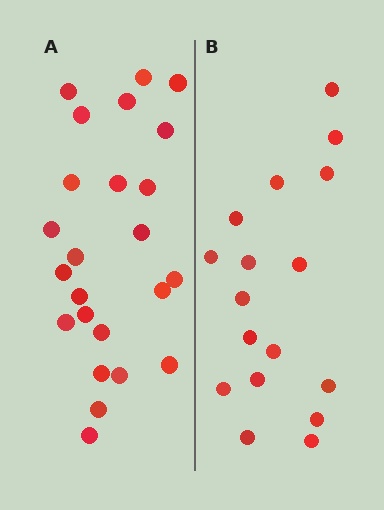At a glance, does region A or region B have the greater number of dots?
Region A (the left region) has more dots.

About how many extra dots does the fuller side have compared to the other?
Region A has roughly 8 or so more dots than region B.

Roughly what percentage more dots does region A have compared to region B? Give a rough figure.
About 40% more.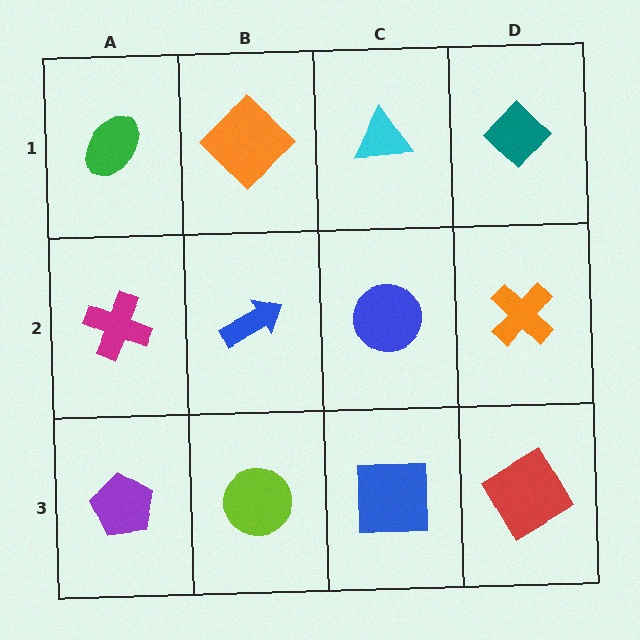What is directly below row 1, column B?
A blue arrow.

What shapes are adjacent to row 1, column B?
A blue arrow (row 2, column B), a green ellipse (row 1, column A), a cyan triangle (row 1, column C).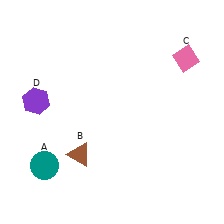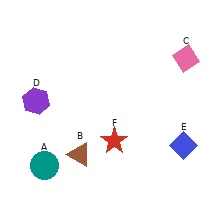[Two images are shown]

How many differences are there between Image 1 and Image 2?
There are 2 differences between the two images.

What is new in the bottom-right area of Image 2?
A blue diamond (E) was added in the bottom-right area of Image 2.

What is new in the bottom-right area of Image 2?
A red star (F) was added in the bottom-right area of Image 2.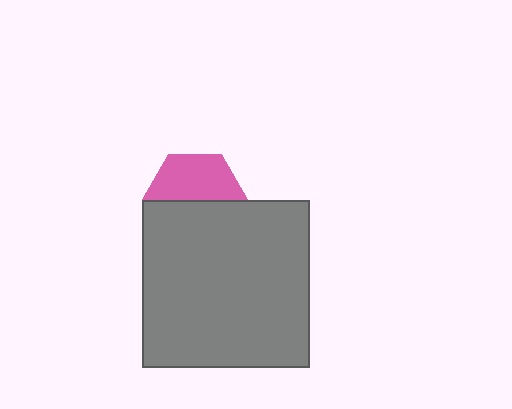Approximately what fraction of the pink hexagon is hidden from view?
Roughly 50% of the pink hexagon is hidden behind the gray rectangle.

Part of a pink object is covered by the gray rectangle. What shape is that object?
It is a hexagon.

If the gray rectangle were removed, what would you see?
You would see the complete pink hexagon.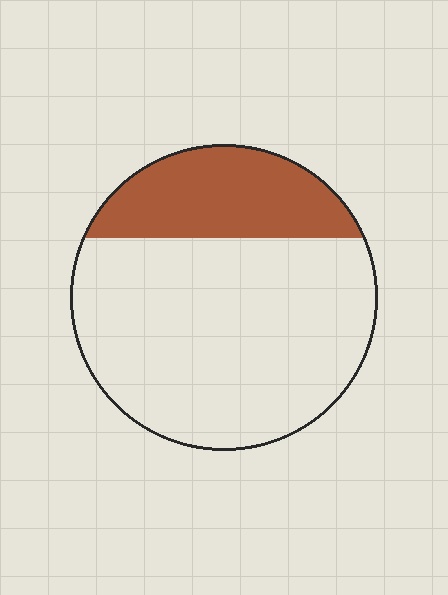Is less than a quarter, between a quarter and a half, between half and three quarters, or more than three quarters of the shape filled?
Between a quarter and a half.